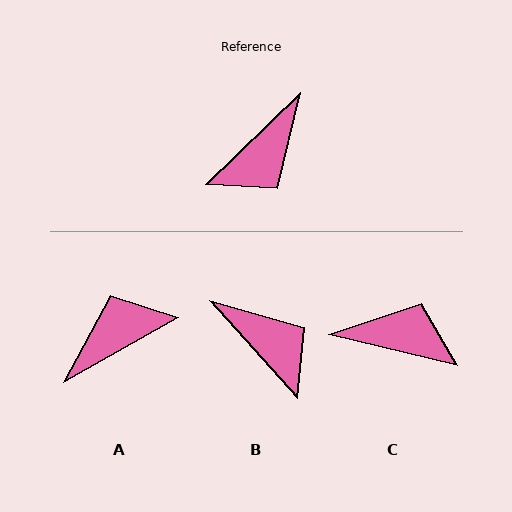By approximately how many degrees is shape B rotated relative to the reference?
Approximately 88 degrees counter-clockwise.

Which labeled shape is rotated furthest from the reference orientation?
A, about 165 degrees away.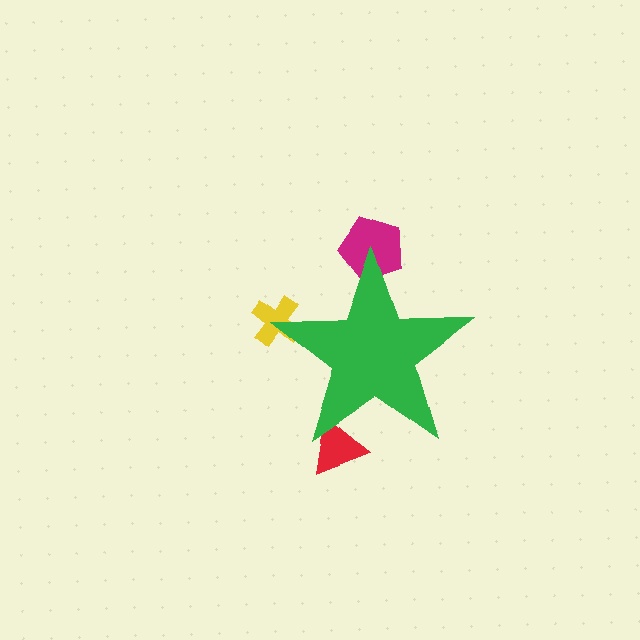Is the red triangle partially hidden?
Yes, the red triangle is partially hidden behind the green star.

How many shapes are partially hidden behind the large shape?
3 shapes are partially hidden.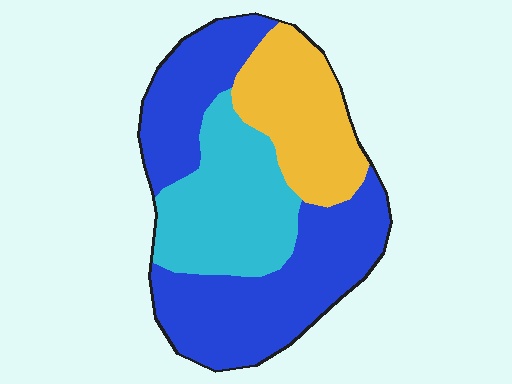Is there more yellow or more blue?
Blue.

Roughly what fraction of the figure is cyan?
Cyan covers 27% of the figure.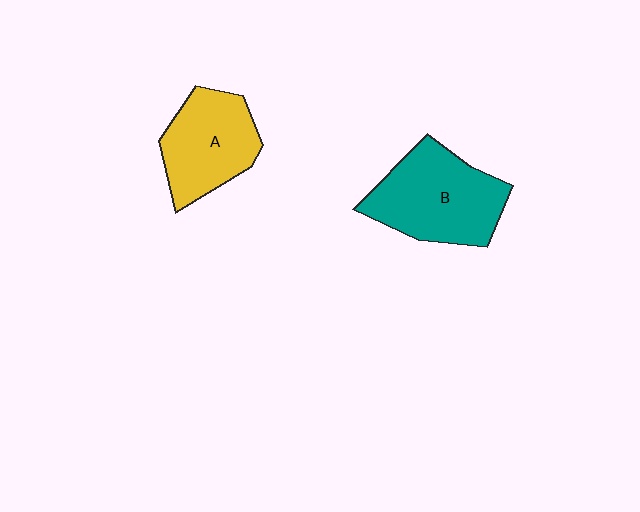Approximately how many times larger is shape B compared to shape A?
Approximately 1.2 times.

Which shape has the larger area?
Shape B (teal).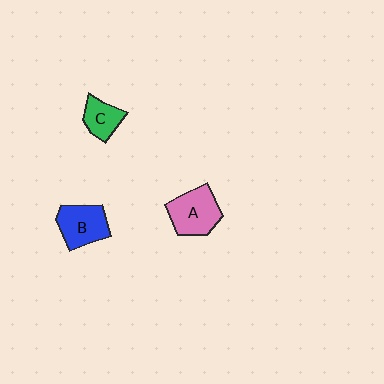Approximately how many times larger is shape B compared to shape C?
Approximately 1.5 times.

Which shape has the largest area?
Shape A (pink).